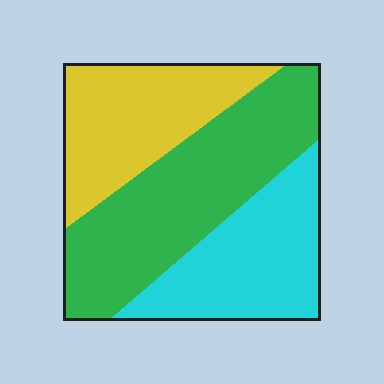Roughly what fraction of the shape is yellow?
Yellow takes up between a quarter and a half of the shape.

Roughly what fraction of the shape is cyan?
Cyan takes up about one third (1/3) of the shape.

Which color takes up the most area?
Green, at roughly 40%.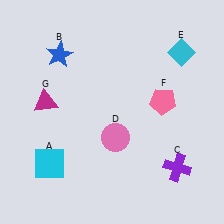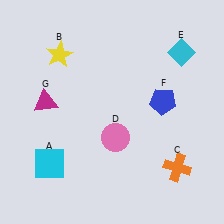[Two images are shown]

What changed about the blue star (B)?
In Image 1, B is blue. In Image 2, it changed to yellow.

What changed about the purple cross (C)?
In Image 1, C is purple. In Image 2, it changed to orange.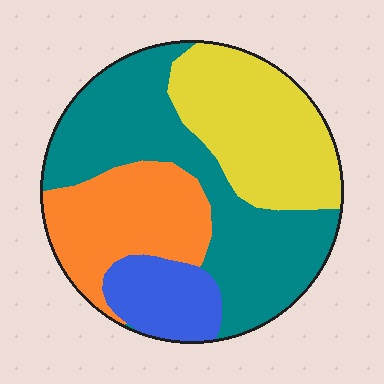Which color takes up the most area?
Teal, at roughly 40%.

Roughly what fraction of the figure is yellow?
Yellow covers around 25% of the figure.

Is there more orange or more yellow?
Yellow.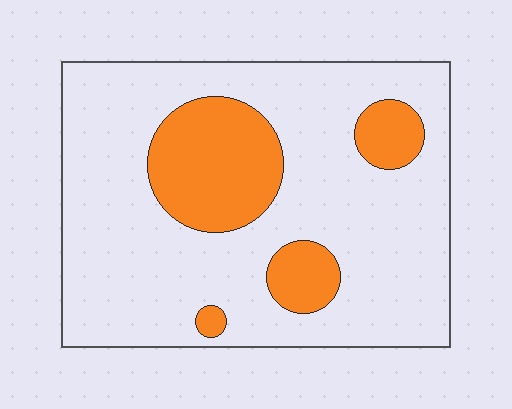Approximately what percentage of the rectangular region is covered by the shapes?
Approximately 20%.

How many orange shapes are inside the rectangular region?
4.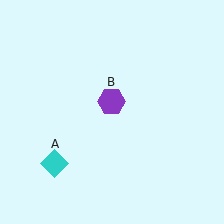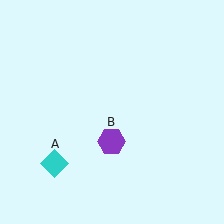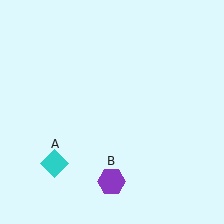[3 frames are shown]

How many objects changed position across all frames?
1 object changed position: purple hexagon (object B).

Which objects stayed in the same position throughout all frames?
Cyan diamond (object A) remained stationary.